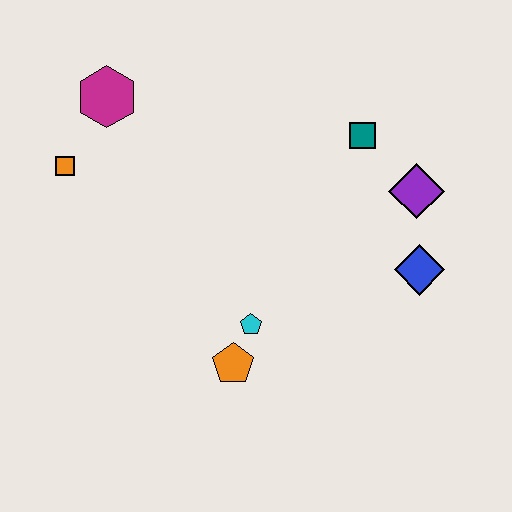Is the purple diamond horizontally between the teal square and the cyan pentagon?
No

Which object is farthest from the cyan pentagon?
The magenta hexagon is farthest from the cyan pentagon.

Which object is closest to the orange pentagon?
The cyan pentagon is closest to the orange pentagon.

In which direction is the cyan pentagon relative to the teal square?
The cyan pentagon is below the teal square.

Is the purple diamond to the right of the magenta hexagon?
Yes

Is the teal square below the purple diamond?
No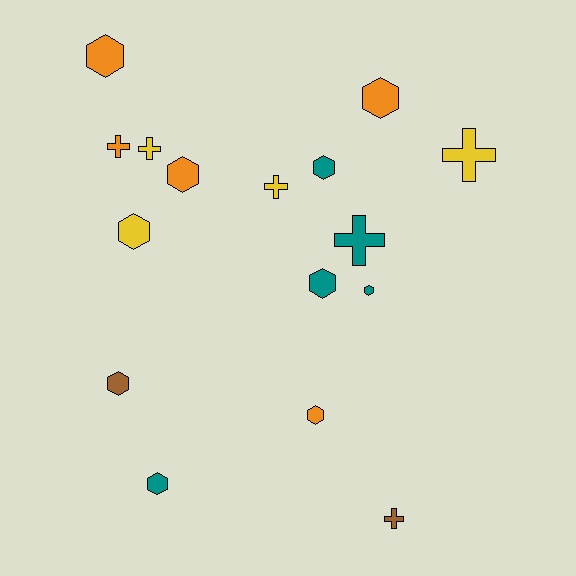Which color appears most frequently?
Orange, with 5 objects.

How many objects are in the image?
There are 16 objects.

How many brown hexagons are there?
There is 1 brown hexagon.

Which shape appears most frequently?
Hexagon, with 10 objects.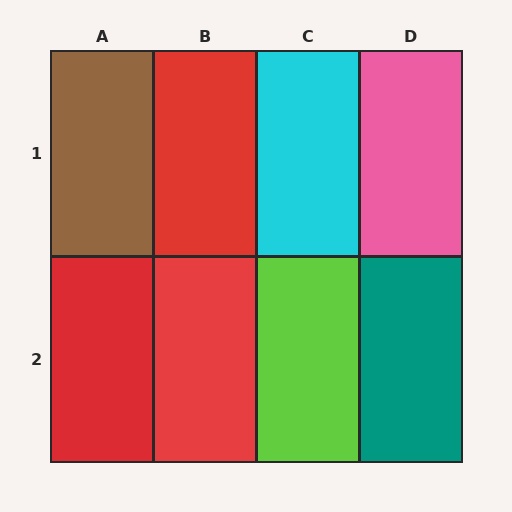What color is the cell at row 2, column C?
Lime.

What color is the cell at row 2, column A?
Red.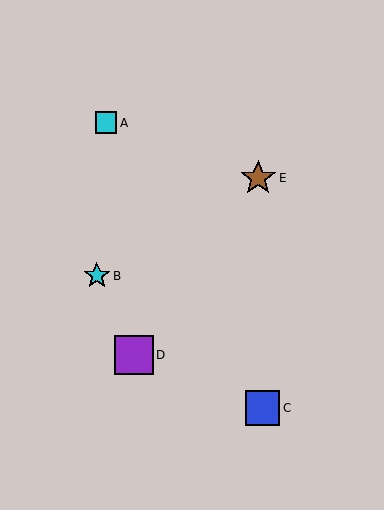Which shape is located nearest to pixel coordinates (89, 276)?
The cyan star (labeled B) at (97, 276) is nearest to that location.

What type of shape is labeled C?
Shape C is a blue square.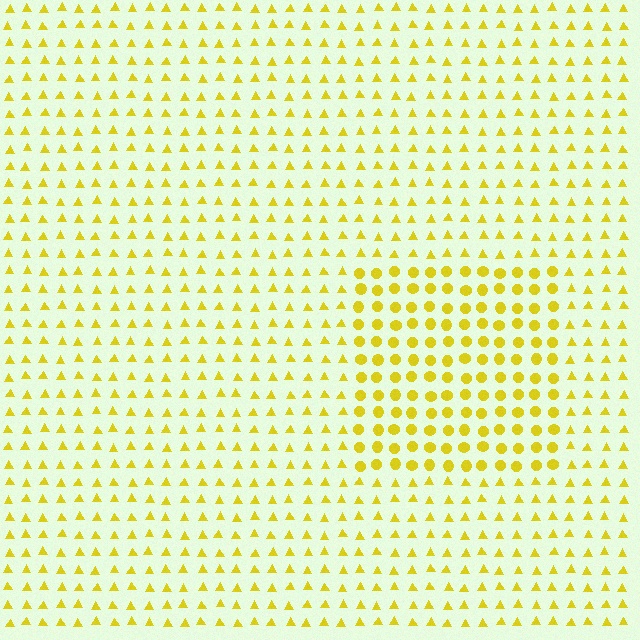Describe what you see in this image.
The image is filled with small yellow elements arranged in a uniform grid. A rectangle-shaped region contains circles, while the surrounding area contains triangles. The boundary is defined purely by the change in element shape.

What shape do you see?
I see a rectangle.